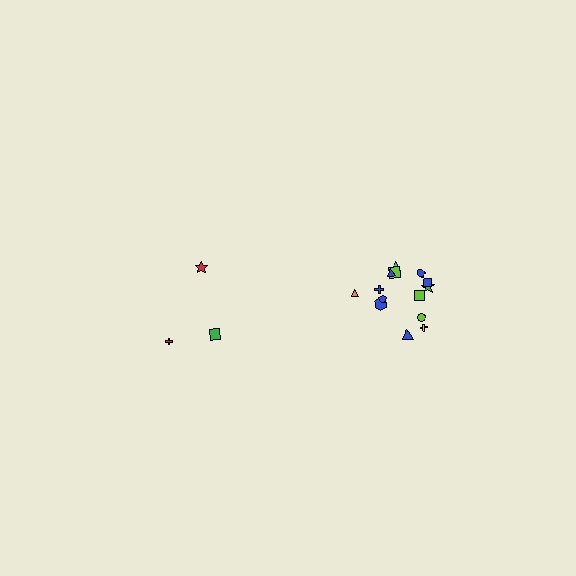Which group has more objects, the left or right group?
The right group.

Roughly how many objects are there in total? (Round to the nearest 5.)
Roughly 20 objects in total.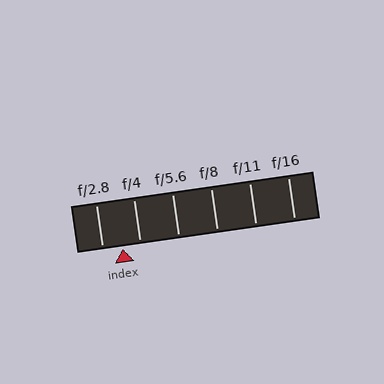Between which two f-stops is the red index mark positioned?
The index mark is between f/2.8 and f/4.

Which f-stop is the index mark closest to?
The index mark is closest to f/4.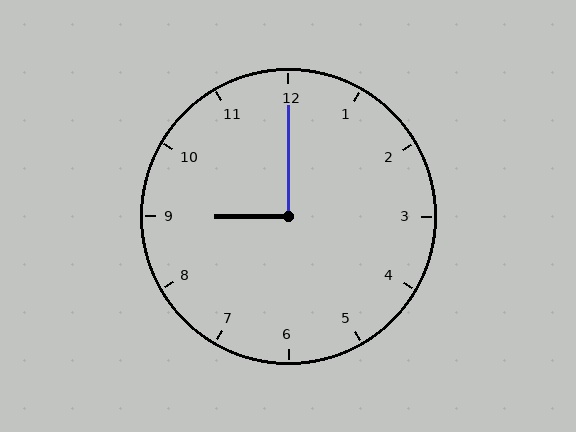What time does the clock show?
9:00.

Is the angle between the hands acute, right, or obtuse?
It is right.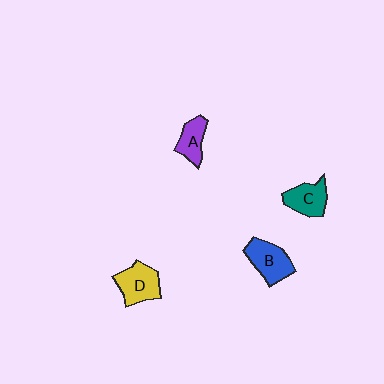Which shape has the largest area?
Shape B (blue).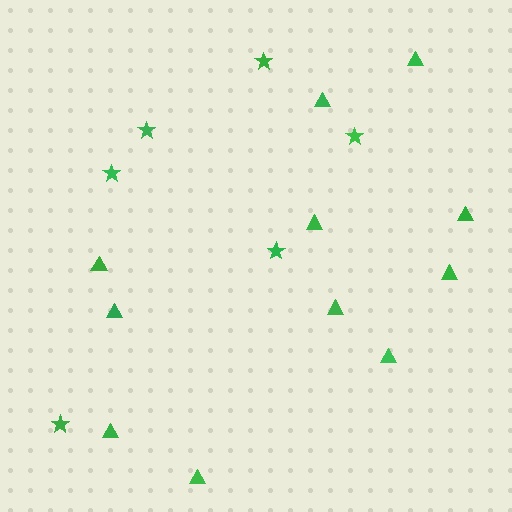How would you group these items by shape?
There are 2 groups: one group of triangles (11) and one group of stars (6).